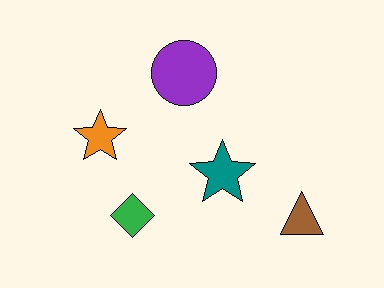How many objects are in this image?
There are 5 objects.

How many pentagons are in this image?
There are no pentagons.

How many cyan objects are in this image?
There are no cyan objects.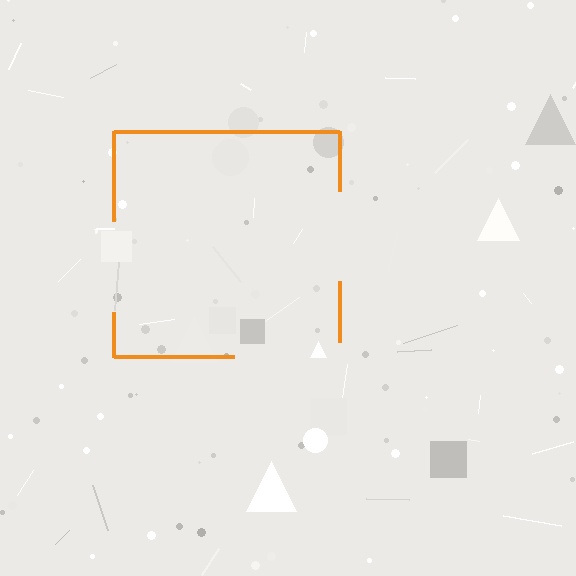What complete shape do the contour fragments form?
The contour fragments form a square.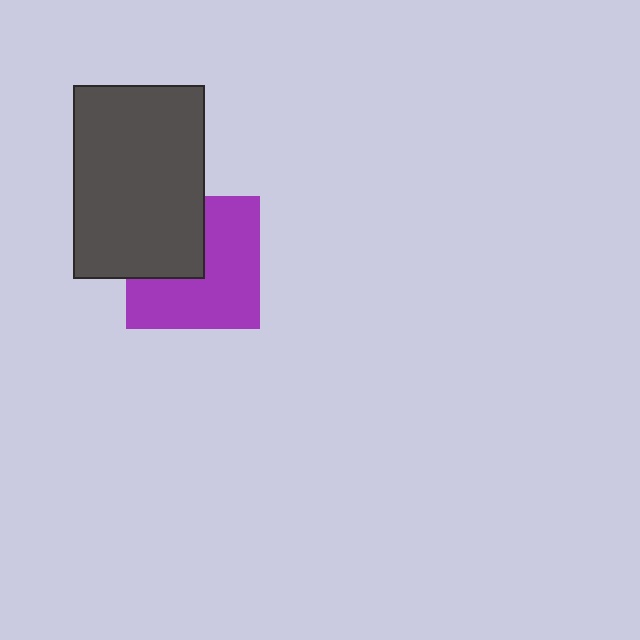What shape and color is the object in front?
The object in front is a dark gray rectangle.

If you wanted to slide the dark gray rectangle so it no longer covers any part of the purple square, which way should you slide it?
Slide it toward the upper-left — that is the most direct way to separate the two shapes.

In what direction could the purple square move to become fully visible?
The purple square could move toward the lower-right. That would shift it out from behind the dark gray rectangle entirely.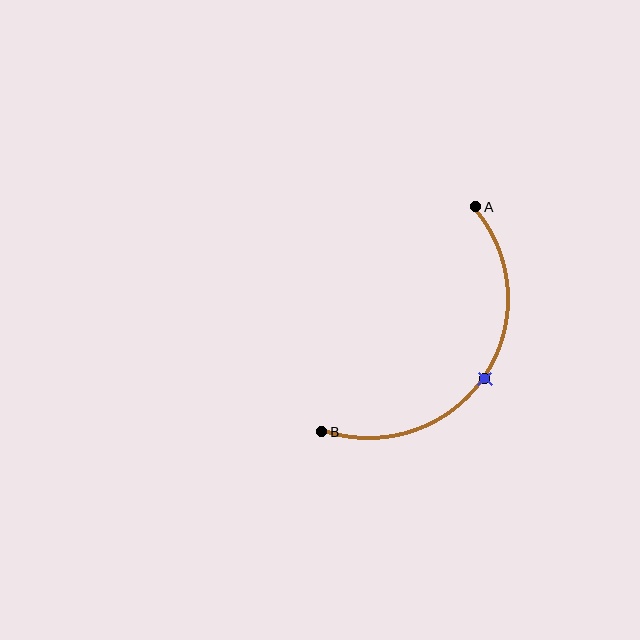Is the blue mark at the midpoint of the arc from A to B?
Yes. The blue mark lies on the arc at equal arc-length from both A and B — it is the arc midpoint.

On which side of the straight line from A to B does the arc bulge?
The arc bulges below and to the right of the straight line connecting A and B.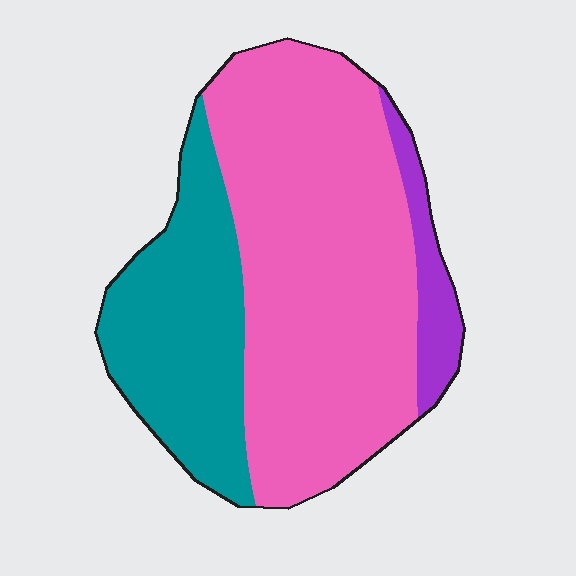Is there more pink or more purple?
Pink.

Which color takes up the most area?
Pink, at roughly 65%.